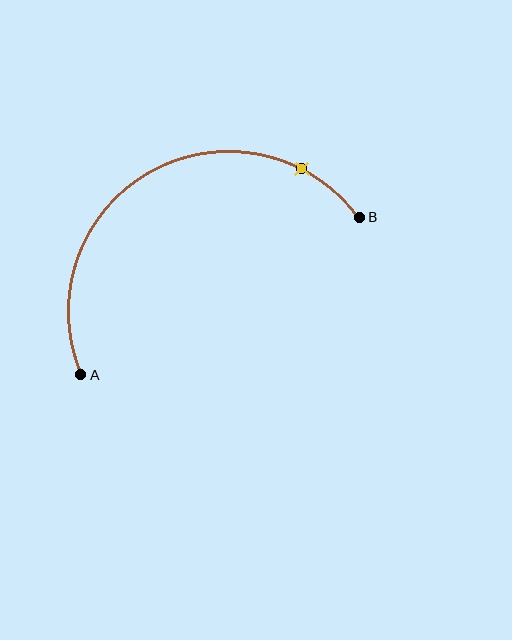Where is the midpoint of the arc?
The arc midpoint is the point on the curve farthest from the straight line joining A and B. It sits above that line.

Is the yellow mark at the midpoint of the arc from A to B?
No. The yellow mark lies on the arc but is closer to endpoint B. The arc midpoint would be at the point on the curve equidistant along the arc from both A and B.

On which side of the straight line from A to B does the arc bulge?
The arc bulges above the straight line connecting A and B.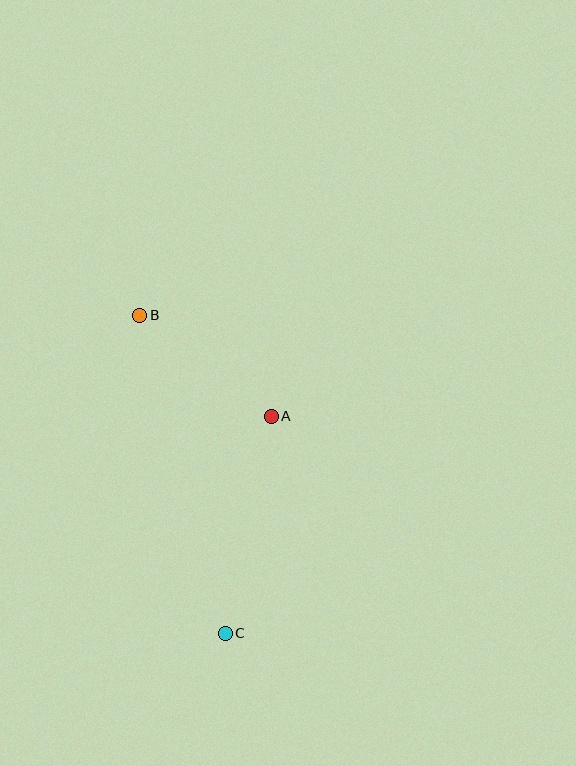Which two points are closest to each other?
Points A and B are closest to each other.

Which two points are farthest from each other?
Points B and C are farthest from each other.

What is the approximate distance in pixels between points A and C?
The distance between A and C is approximately 222 pixels.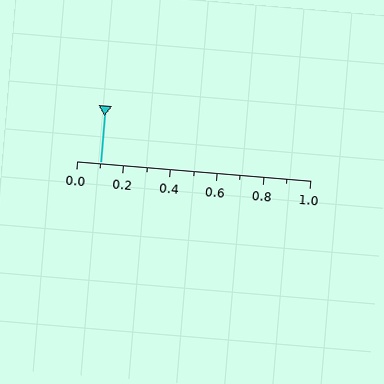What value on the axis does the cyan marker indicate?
The marker indicates approximately 0.1.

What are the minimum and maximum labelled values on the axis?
The axis runs from 0.0 to 1.0.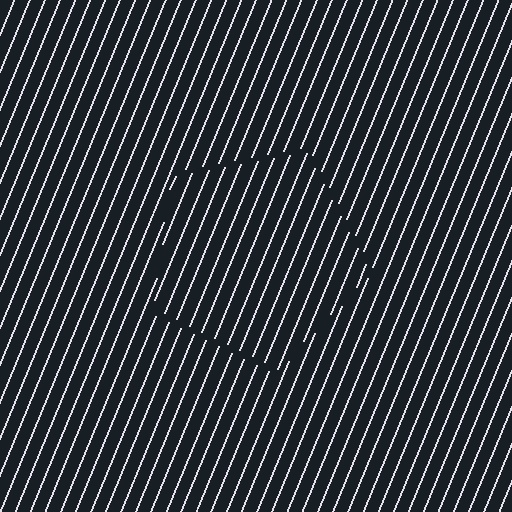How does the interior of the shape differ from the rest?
The interior of the shape contains the same grating, shifted by half a period — the contour is defined by the phase discontinuity where line-ends from the inner and outer gratings abut.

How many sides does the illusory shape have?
5 sides — the line-ends trace a pentagon.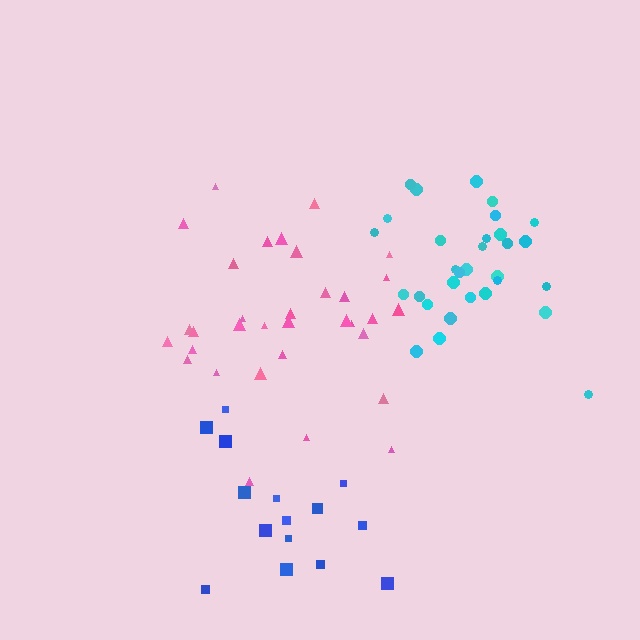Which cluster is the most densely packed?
Cyan.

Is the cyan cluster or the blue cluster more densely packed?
Cyan.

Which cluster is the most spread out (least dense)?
Blue.